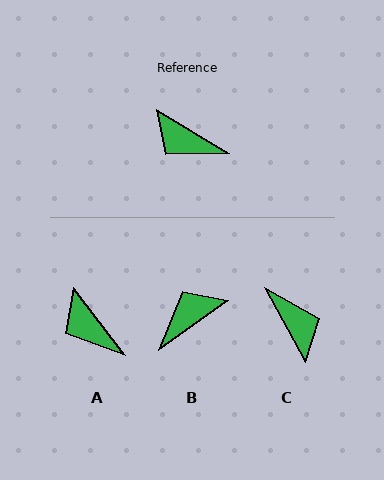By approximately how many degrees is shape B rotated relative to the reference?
Approximately 113 degrees clockwise.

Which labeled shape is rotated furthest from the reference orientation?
C, about 150 degrees away.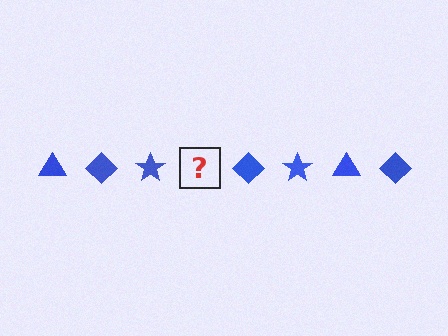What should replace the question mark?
The question mark should be replaced with a blue triangle.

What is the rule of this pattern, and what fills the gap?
The rule is that the pattern cycles through triangle, diamond, star shapes in blue. The gap should be filled with a blue triangle.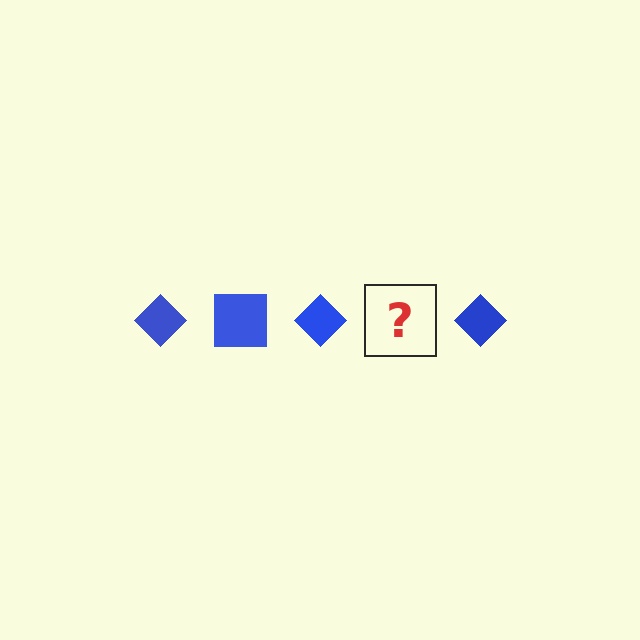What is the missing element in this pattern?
The missing element is a blue square.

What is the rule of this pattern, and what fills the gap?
The rule is that the pattern cycles through diamond, square shapes in blue. The gap should be filled with a blue square.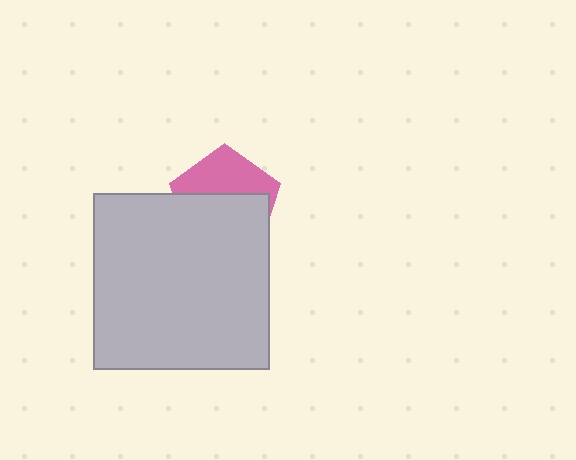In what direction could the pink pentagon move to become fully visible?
The pink pentagon could move up. That would shift it out from behind the light gray square entirely.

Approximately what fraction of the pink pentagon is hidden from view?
Roughly 58% of the pink pentagon is hidden behind the light gray square.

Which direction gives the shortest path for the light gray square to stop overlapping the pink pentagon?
Moving down gives the shortest separation.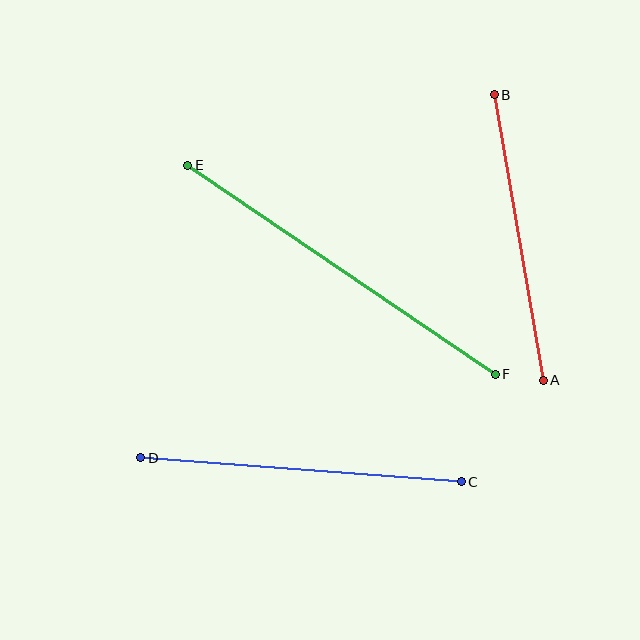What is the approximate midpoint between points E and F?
The midpoint is at approximately (342, 270) pixels.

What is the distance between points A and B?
The distance is approximately 290 pixels.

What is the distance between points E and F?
The distance is approximately 372 pixels.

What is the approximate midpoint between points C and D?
The midpoint is at approximately (301, 470) pixels.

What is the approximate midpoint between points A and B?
The midpoint is at approximately (519, 238) pixels.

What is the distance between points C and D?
The distance is approximately 322 pixels.